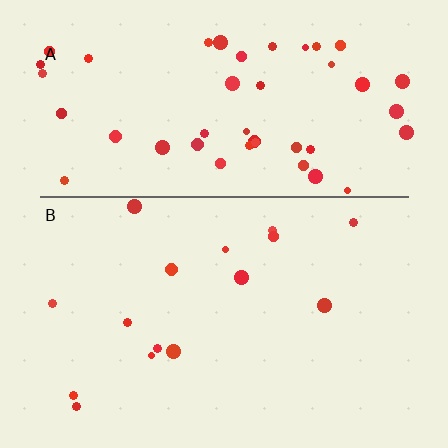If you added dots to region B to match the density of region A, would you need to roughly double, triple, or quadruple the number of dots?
Approximately triple.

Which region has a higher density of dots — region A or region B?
A (the top).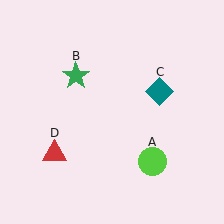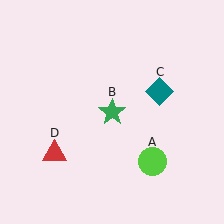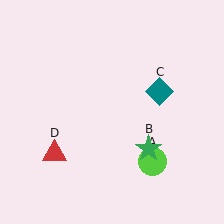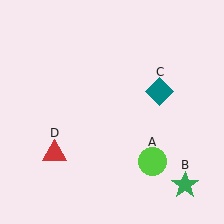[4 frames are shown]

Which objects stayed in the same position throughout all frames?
Lime circle (object A) and teal diamond (object C) and red triangle (object D) remained stationary.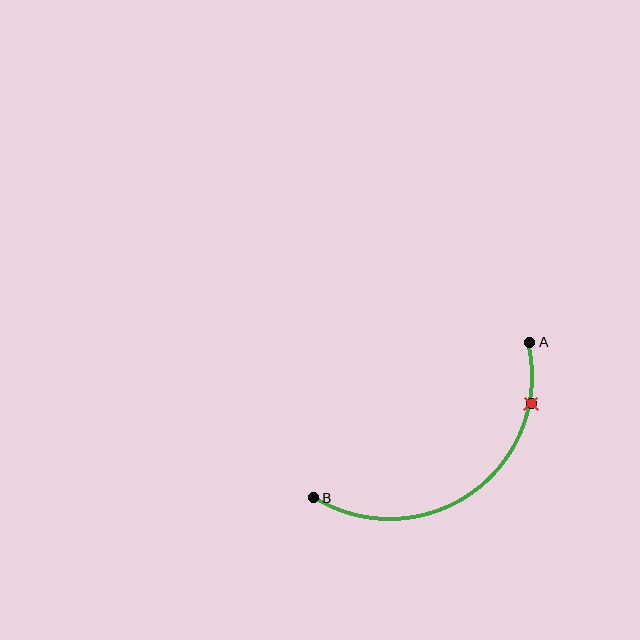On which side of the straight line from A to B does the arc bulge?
The arc bulges below and to the right of the straight line connecting A and B.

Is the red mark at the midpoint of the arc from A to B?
No. The red mark lies on the arc but is closer to endpoint A. The arc midpoint would be at the point on the curve equidistant along the arc from both A and B.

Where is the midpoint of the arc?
The arc midpoint is the point on the curve farthest from the straight line joining A and B. It sits below and to the right of that line.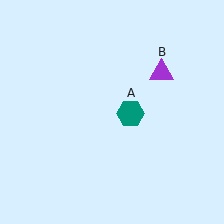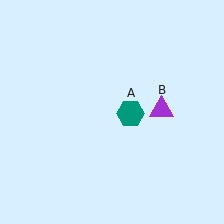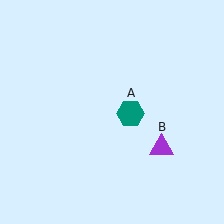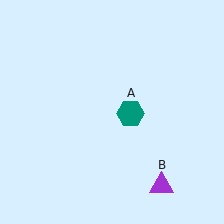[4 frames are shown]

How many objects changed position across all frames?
1 object changed position: purple triangle (object B).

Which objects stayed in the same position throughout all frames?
Teal hexagon (object A) remained stationary.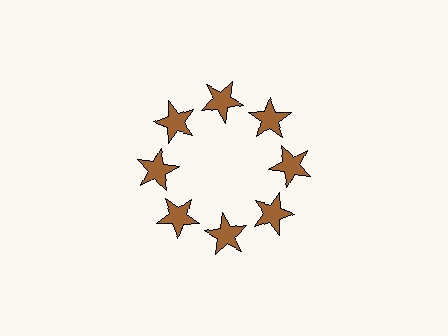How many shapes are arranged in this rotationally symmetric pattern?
There are 8 shapes, arranged in 8 groups of 1.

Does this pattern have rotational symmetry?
Yes, this pattern has 8-fold rotational symmetry. It looks the same after rotating 45 degrees around the center.